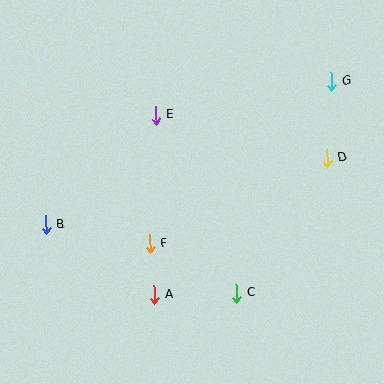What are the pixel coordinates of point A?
Point A is at (154, 295).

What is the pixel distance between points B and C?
The distance between B and C is 202 pixels.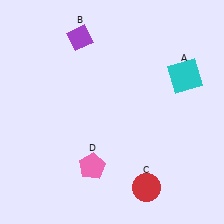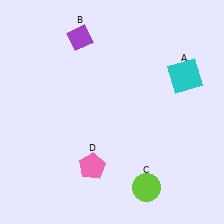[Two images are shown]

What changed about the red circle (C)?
In Image 1, C is red. In Image 2, it changed to lime.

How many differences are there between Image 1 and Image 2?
There is 1 difference between the two images.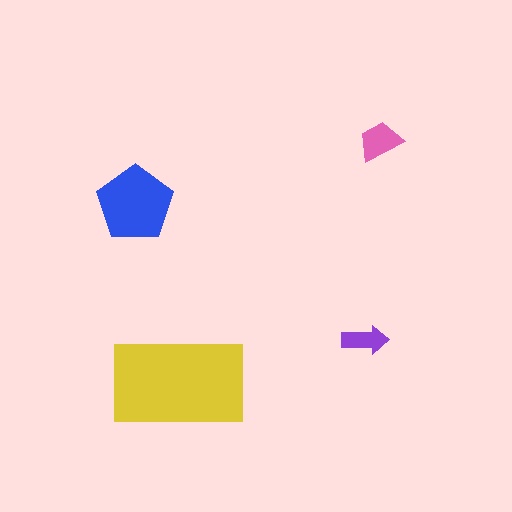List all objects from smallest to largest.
The purple arrow, the pink trapezoid, the blue pentagon, the yellow rectangle.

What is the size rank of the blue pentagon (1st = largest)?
2nd.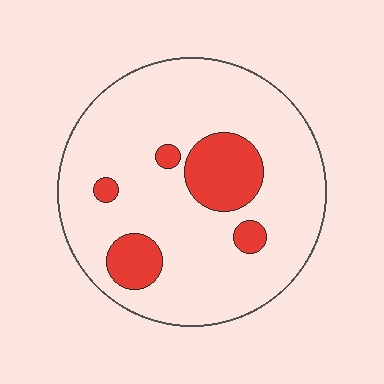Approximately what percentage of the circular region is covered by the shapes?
Approximately 15%.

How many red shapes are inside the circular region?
5.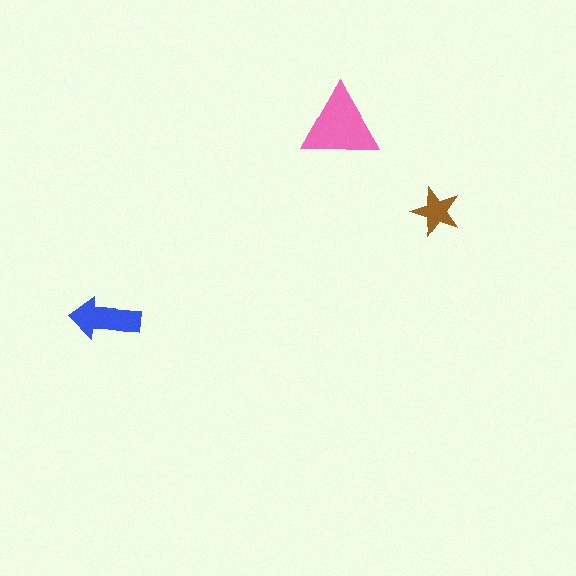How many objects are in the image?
There are 3 objects in the image.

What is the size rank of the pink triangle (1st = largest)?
1st.